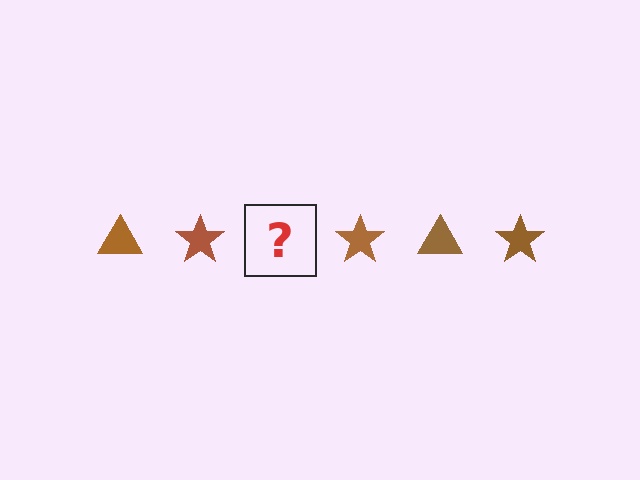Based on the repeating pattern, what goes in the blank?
The blank should be a brown triangle.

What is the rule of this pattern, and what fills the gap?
The rule is that the pattern cycles through triangle, star shapes in brown. The gap should be filled with a brown triangle.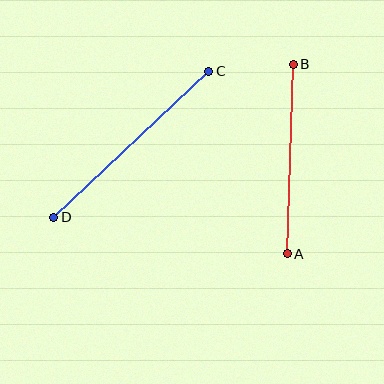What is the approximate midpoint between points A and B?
The midpoint is at approximately (290, 159) pixels.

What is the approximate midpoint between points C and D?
The midpoint is at approximately (131, 144) pixels.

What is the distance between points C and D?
The distance is approximately 213 pixels.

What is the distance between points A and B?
The distance is approximately 190 pixels.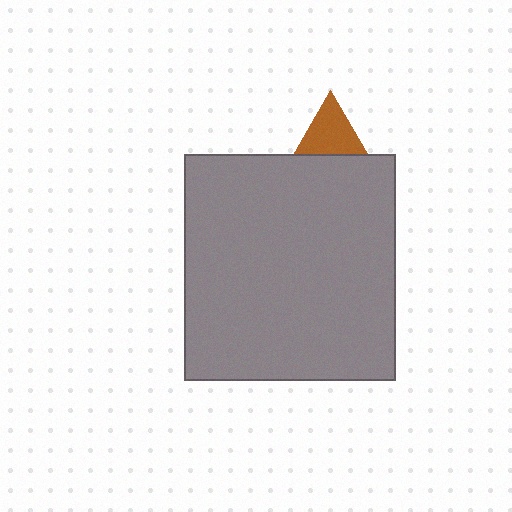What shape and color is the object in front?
The object in front is a gray rectangle.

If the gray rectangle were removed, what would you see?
You would see the complete brown triangle.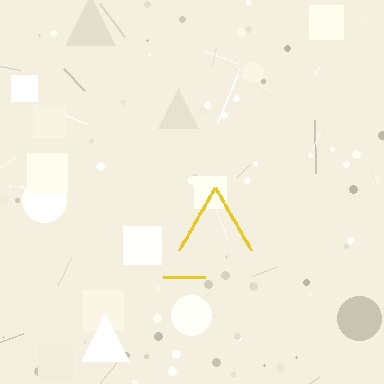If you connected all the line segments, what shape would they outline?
They would outline a triangle.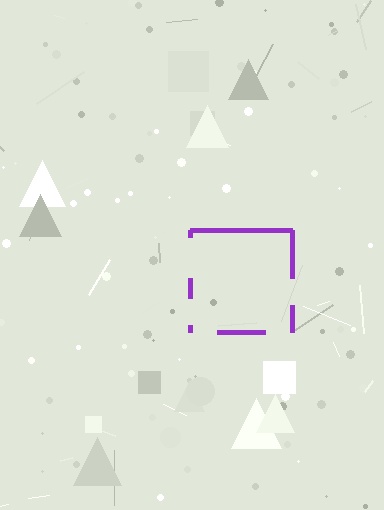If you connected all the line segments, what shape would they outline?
They would outline a square.